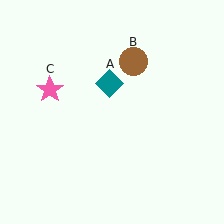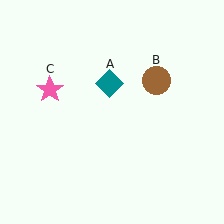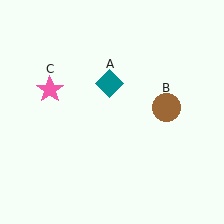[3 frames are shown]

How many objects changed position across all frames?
1 object changed position: brown circle (object B).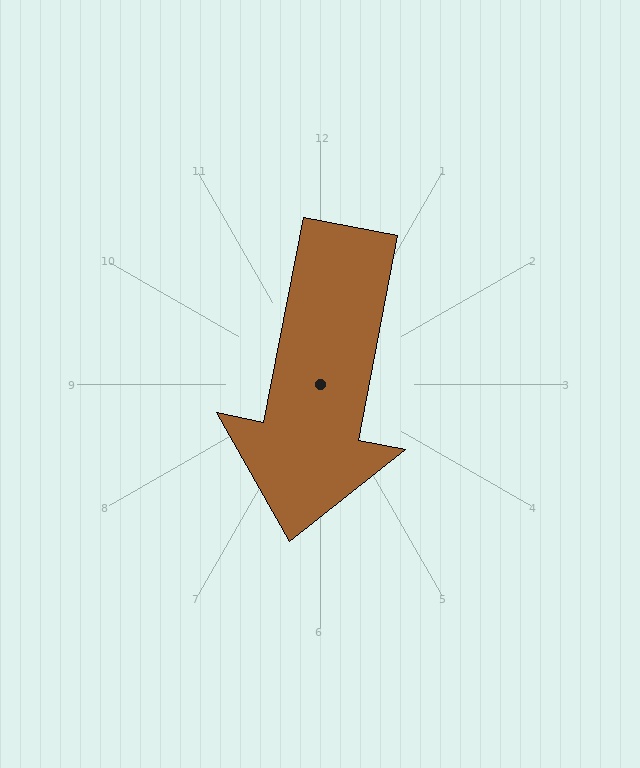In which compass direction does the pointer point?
South.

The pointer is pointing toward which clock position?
Roughly 6 o'clock.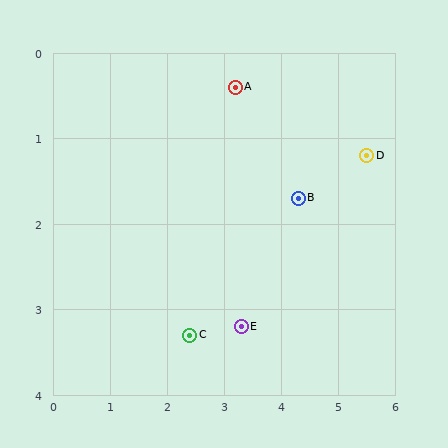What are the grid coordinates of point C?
Point C is at approximately (2.4, 3.3).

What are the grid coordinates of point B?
Point B is at approximately (4.3, 1.7).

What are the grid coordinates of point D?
Point D is at approximately (5.5, 1.2).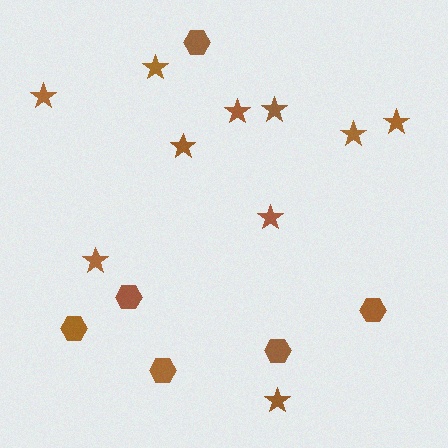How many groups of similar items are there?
There are 2 groups: one group of stars (10) and one group of hexagons (6).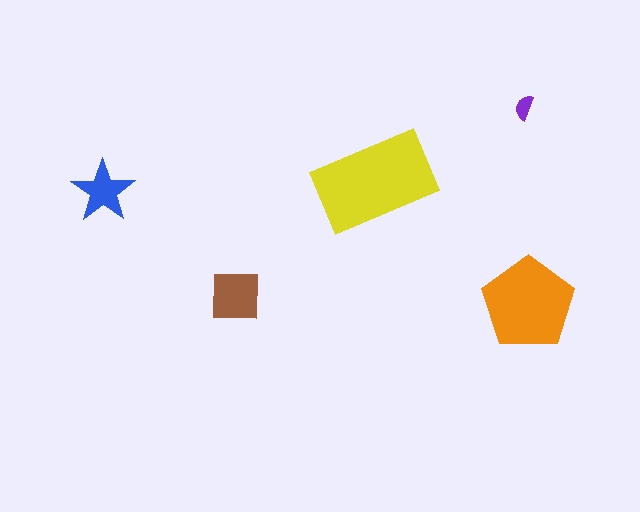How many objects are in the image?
There are 5 objects in the image.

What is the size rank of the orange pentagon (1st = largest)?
2nd.